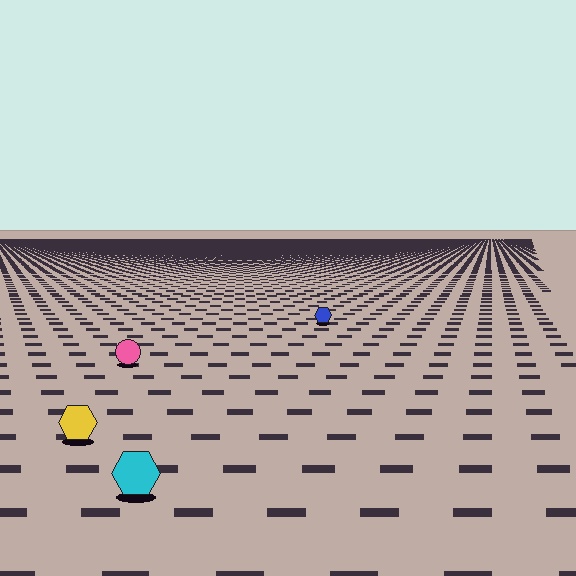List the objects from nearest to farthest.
From nearest to farthest: the cyan hexagon, the yellow hexagon, the pink circle, the blue hexagon.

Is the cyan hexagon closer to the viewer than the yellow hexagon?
Yes. The cyan hexagon is closer — you can tell from the texture gradient: the ground texture is coarser near it.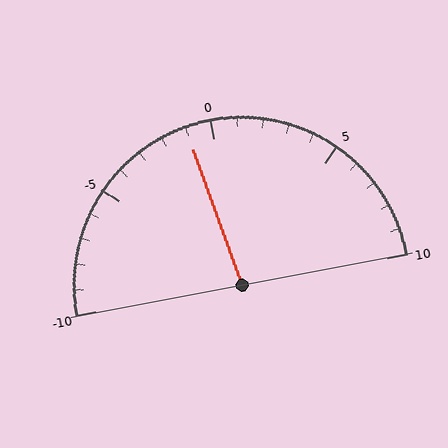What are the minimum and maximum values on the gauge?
The gauge ranges from -10 to 10.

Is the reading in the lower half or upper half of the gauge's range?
The reading is in the lower half of the range (-10 to 10).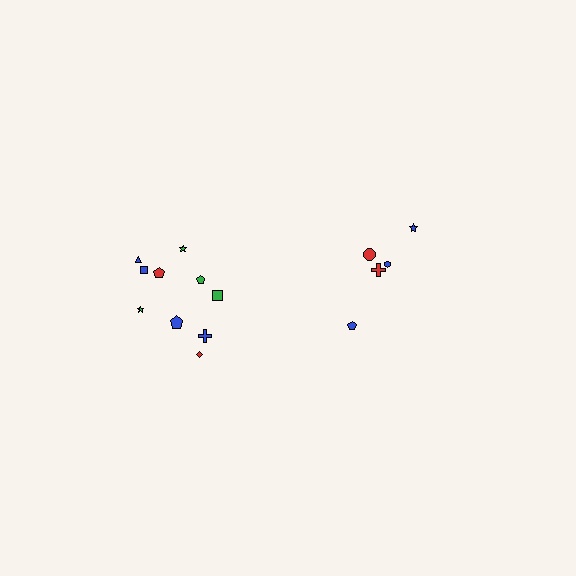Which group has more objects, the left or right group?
The left group.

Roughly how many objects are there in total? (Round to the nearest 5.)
Roughly 15 objects in total.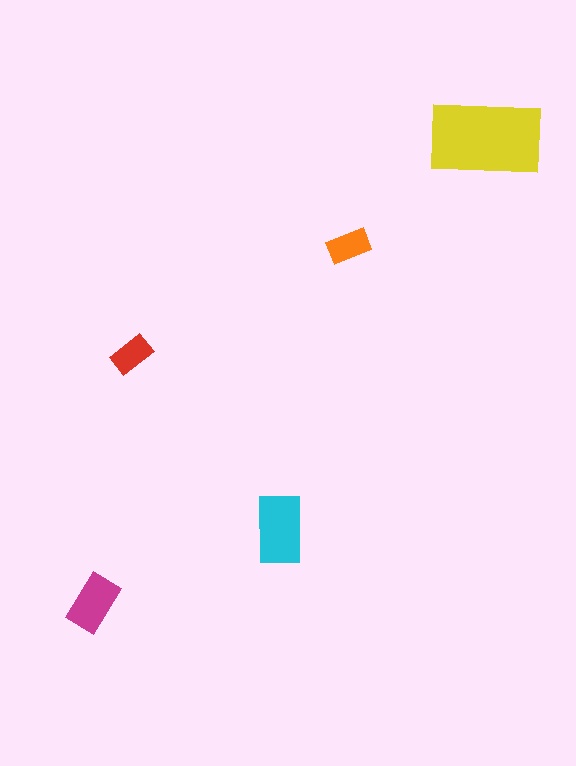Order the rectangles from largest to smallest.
the yellow one, the cyan one, the magenta one, the orange one, the red one.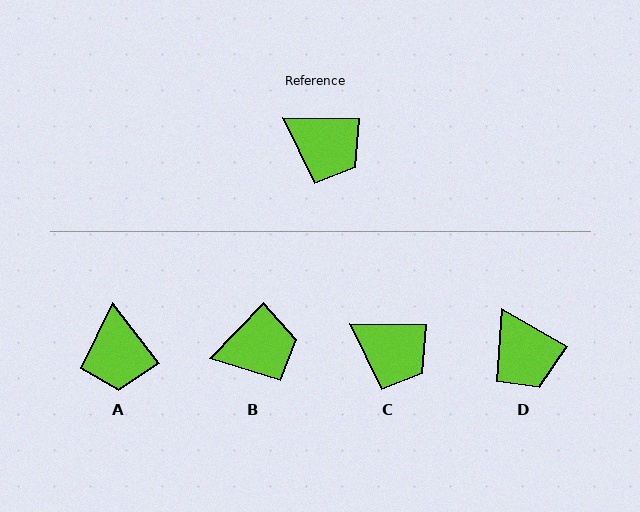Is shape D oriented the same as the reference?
No, it is off by about 30 degrees.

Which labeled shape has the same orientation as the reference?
C.